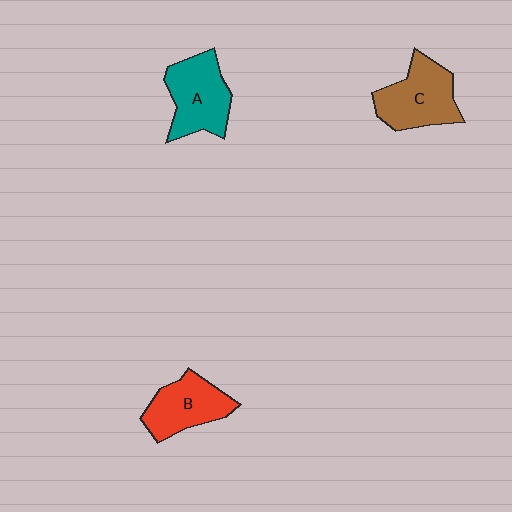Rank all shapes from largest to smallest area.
From largest to smallest: C (brown), A (teal), B (red).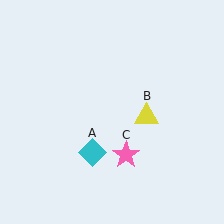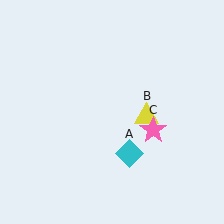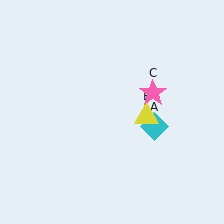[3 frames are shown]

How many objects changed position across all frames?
2 objects changed position: cyan diamond (object A), pink star (object C).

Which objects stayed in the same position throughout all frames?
Yellow triangle (object B) remained stationary.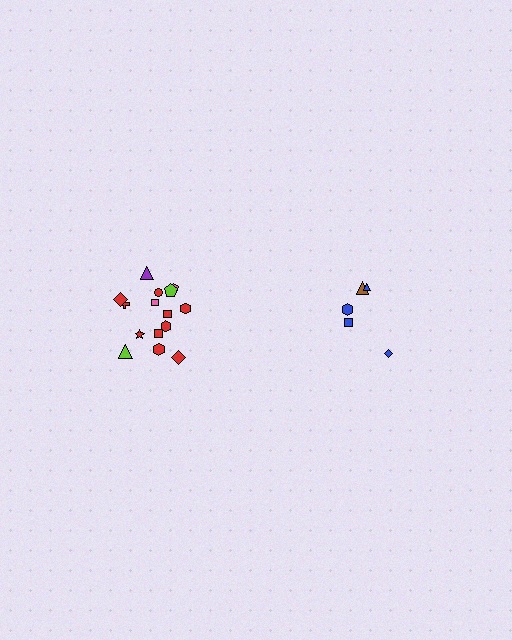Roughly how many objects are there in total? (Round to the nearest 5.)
Roughly 20 objects in total.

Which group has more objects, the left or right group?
The left group.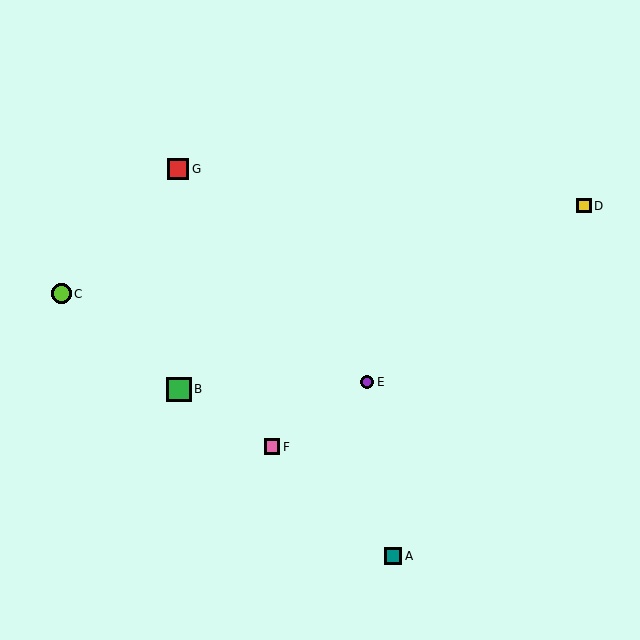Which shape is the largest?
The green square (labeled B) is the largest.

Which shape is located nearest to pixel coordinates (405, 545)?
The teal square (labeled A) at (393, 556) is nearest to that location.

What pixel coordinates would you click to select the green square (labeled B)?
Click at (179, 389) to select the green square B.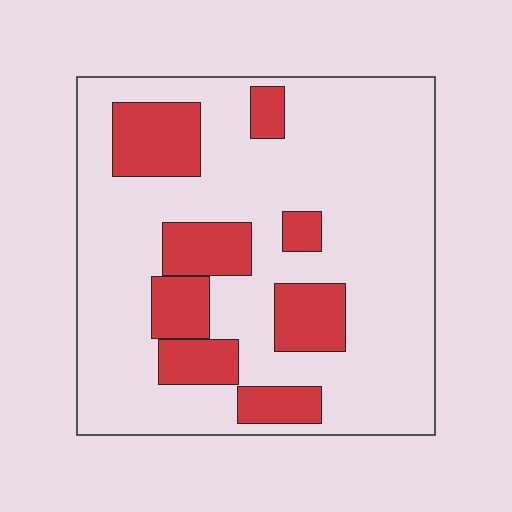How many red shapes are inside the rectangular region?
8.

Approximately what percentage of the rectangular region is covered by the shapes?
Approximately 25%.